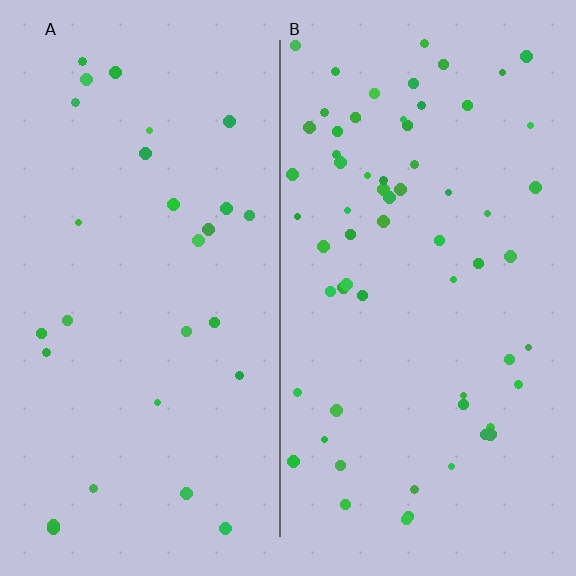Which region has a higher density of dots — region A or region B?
B (the right).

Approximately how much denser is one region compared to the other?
Approximately 2.2× — region B over region A.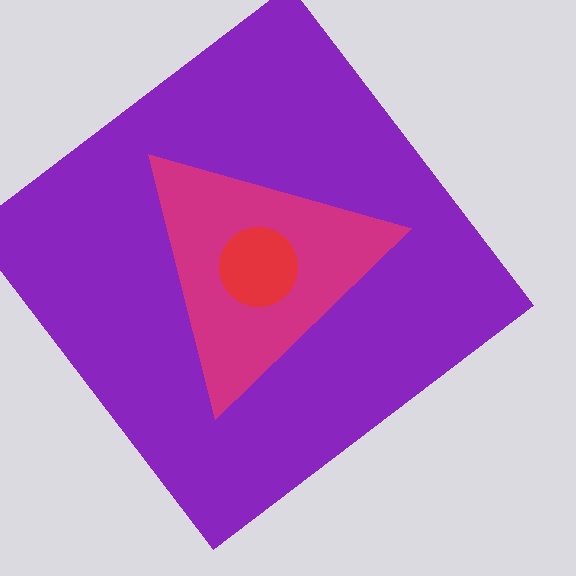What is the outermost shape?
The purple diamond.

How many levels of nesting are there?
3.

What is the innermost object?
The red circle.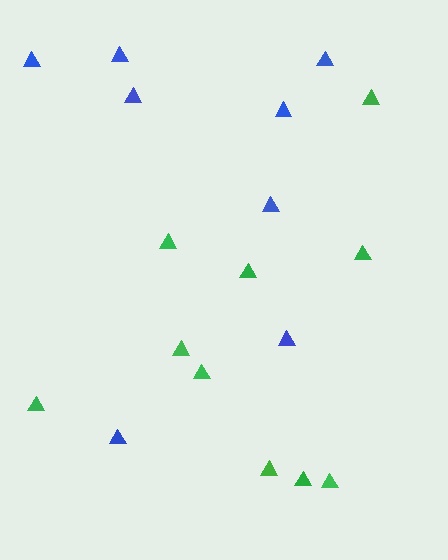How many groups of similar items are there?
There are 2 groups: one group of green triangles (10) and one group of blue triangles (8).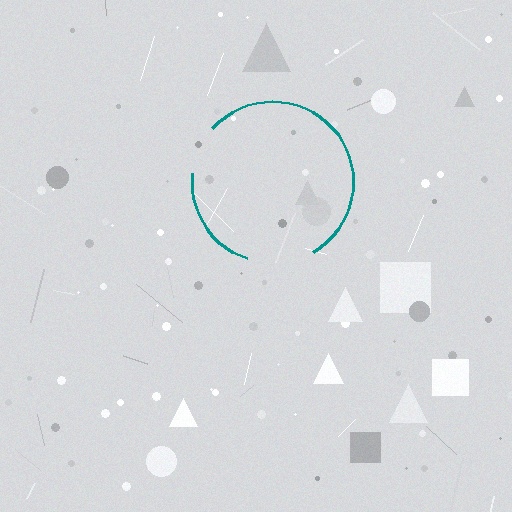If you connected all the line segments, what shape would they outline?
They would outline a circle.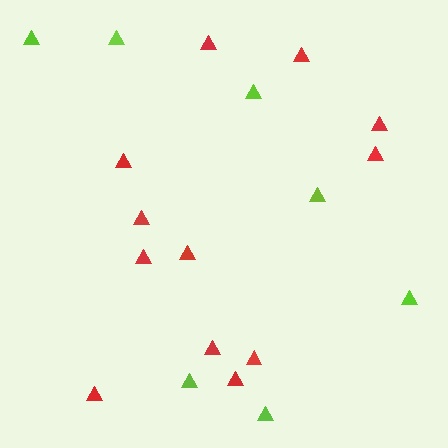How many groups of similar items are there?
There are 2 groups: one group of lime triangles (7) and one group of red triangles (12).